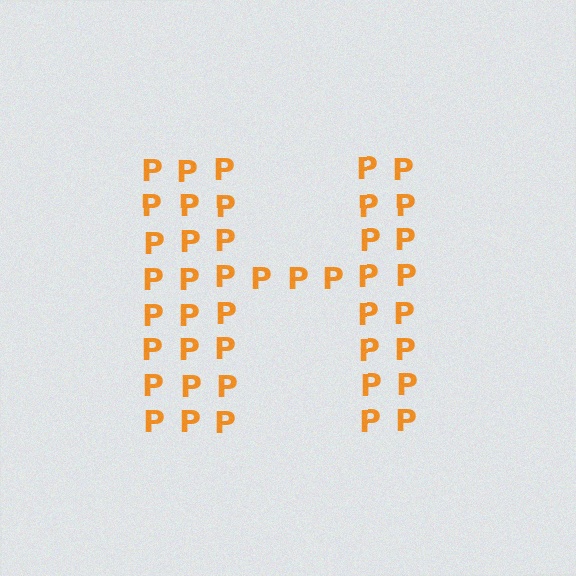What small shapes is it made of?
It is made of small letter P's.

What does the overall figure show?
The overall figure shows the letter H.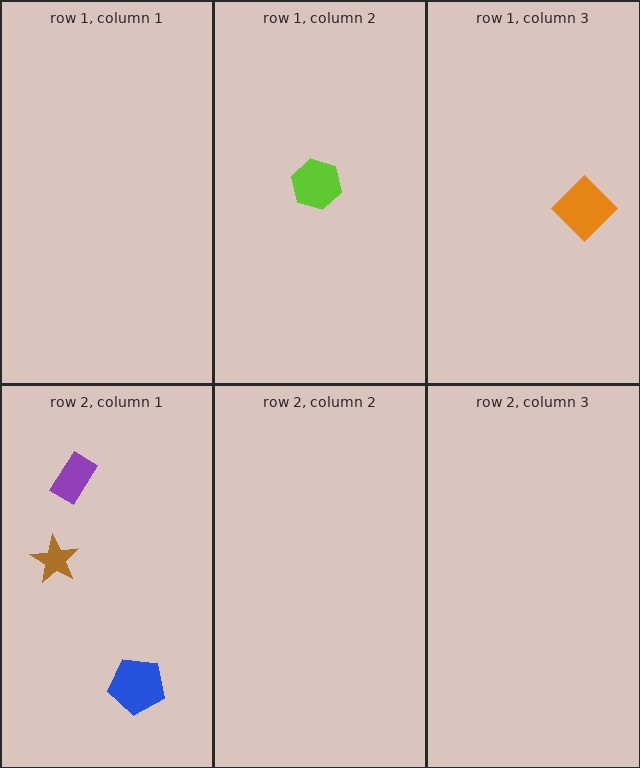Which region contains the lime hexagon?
The row 1, column 2 region.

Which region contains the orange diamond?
The row 1, column 3 region.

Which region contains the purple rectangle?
The row 2, column 1 region.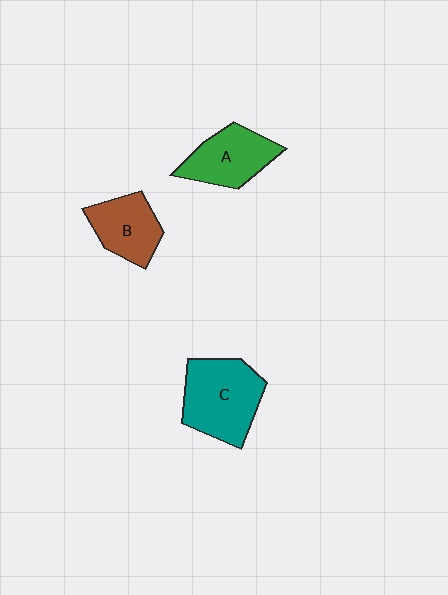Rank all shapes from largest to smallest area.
From largest to smallest: C (teal), A (green), B (brown).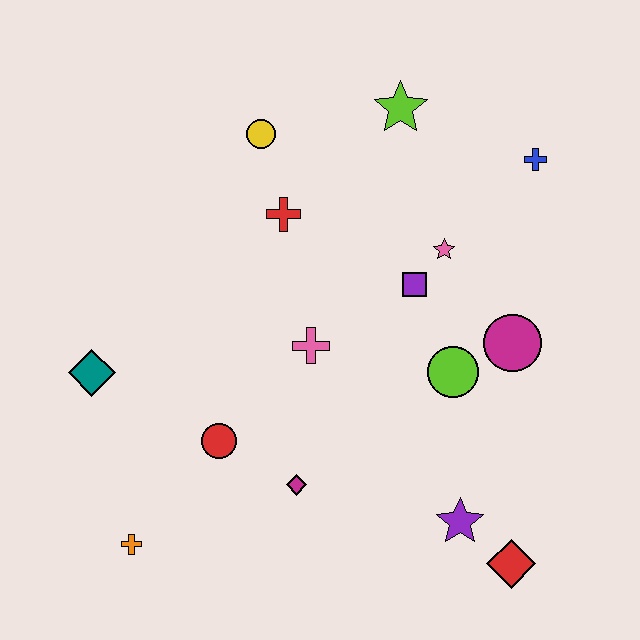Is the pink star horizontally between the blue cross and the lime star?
Yes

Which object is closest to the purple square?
The pink star is closest to the purple square.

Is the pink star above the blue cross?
No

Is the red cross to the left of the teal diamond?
No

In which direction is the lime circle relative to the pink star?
The lime circle is below the pink star.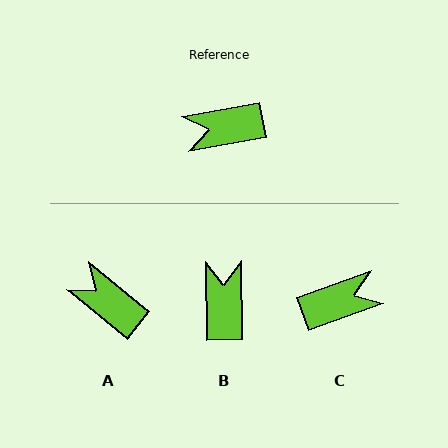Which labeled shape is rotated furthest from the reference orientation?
C, about 170 degrees away.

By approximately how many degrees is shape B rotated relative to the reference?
Approximately 99 degrees clockwise.